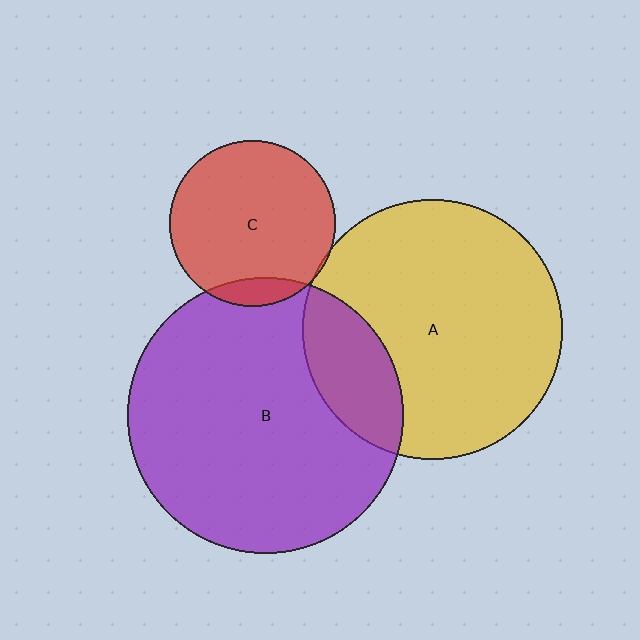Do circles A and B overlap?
Yes.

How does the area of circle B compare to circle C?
Approximately 2.7 times.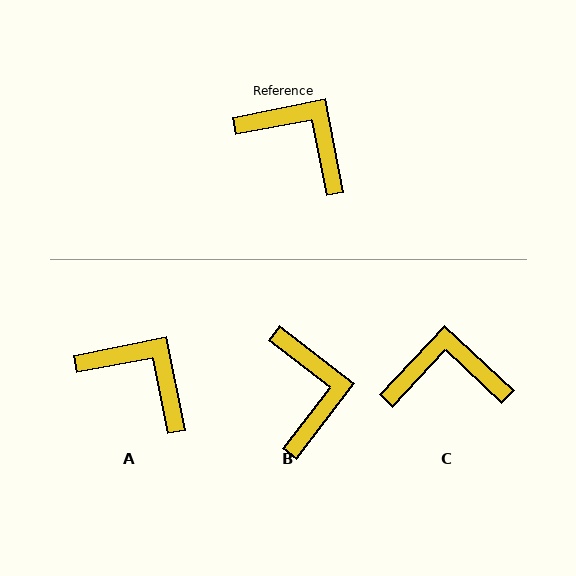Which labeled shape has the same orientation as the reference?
A.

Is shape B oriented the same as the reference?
No, it is off by about 49 degrees.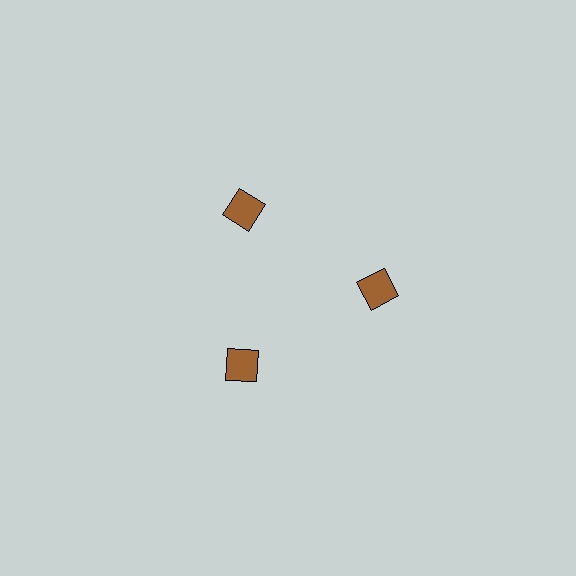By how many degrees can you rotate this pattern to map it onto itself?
The pattern maps onto itself every 120 degrees of rotation.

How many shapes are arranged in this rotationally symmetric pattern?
There are 3 shapes, arranged in 3 groups of 1.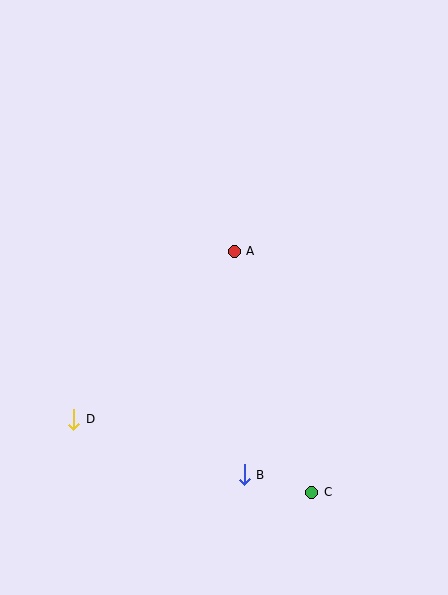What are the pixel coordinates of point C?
Point C is at (311, 492).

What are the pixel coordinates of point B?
Point B is at (244, 475).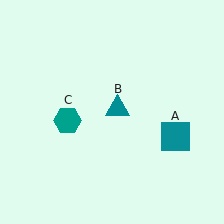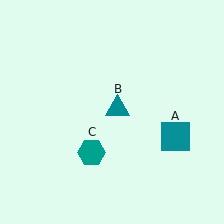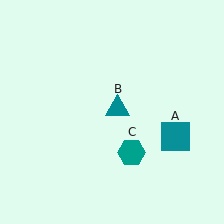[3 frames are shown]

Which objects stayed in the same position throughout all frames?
Teal square (object A) and teal triangle (object B) remained stationary.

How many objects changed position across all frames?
1 object changed position: teal hexagon (object C).